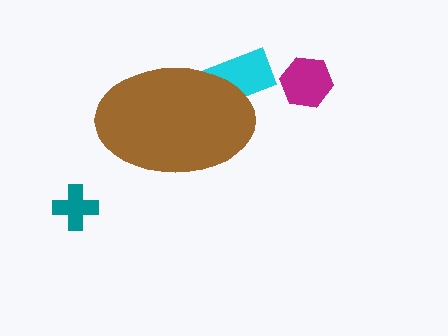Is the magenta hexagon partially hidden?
No, the magenta hexagon is fully visible.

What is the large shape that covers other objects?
A brown ellipse.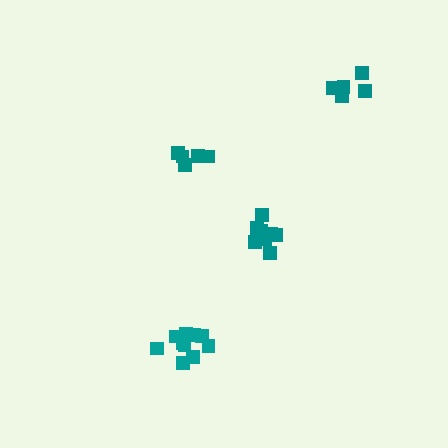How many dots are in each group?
Group 1: 5 dots, Group 2: 5 dots, Group 3: 11 dots, Group 4: 10 dots (31 total).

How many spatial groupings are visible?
There are 4 spatial groupings.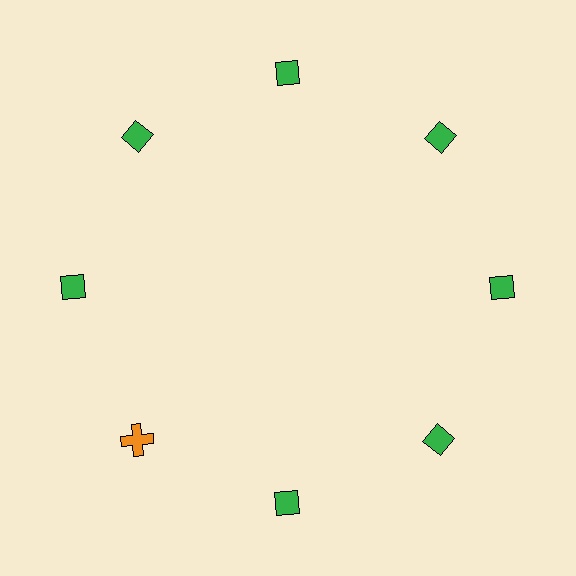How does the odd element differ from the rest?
It differs in both color (orange instead of green) and shape (cross instead of diamond).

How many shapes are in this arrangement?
There are 8 shapes arranged in a ring pattern.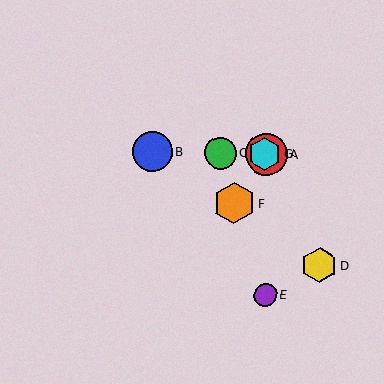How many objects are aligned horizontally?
4 objects (A, B, C, G) are aligned horizontally.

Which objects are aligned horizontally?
Objects A, B, C, G are aligned horizontally.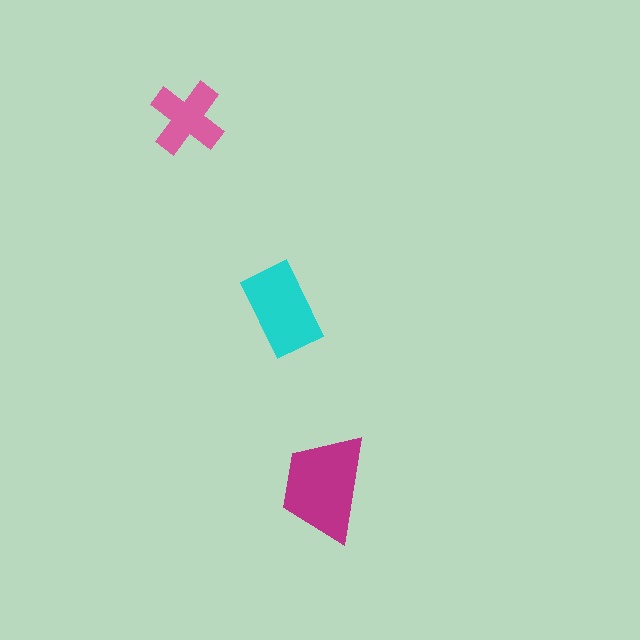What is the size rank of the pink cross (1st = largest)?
3rd.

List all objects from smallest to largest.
The pink cross, the cyan rectangle, the magenta trapezoid.